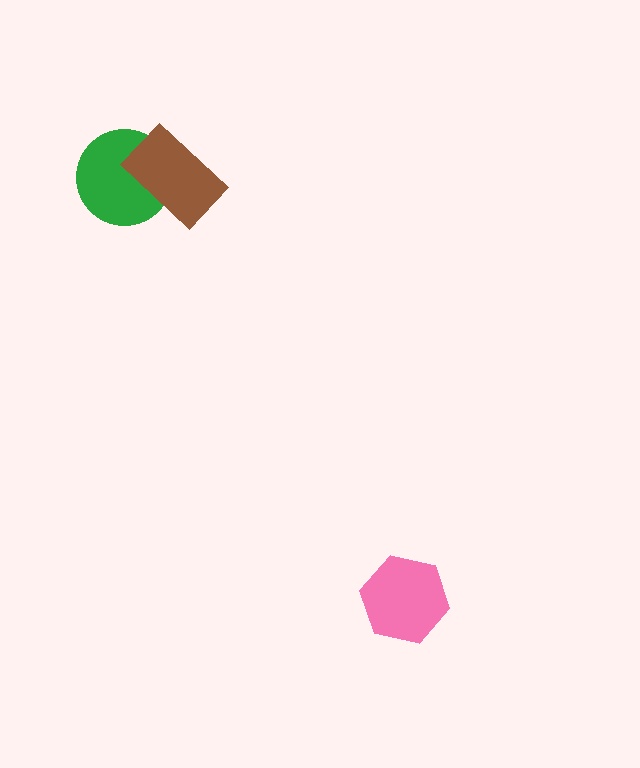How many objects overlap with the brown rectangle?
1 object overlaps with the brown rectangle.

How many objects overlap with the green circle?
1 object overlaps with the green circle.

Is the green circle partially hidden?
Yes, it is partially covered by another shape.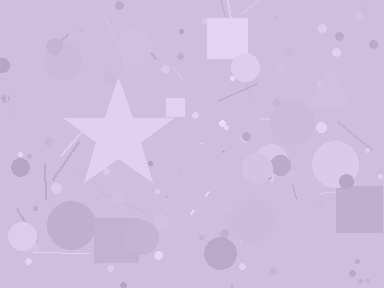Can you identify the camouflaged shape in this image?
The camouflaged shape is a star.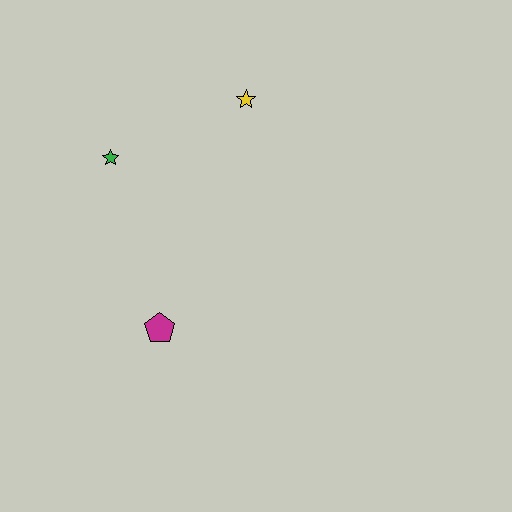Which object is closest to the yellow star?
The green star is closest to the yellow star.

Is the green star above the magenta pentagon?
Yes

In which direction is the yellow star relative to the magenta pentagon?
The yellow star is above the magenta pentagon.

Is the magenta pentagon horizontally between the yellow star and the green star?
Yes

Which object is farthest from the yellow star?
The magenta pentagon is farthest from the yellow star.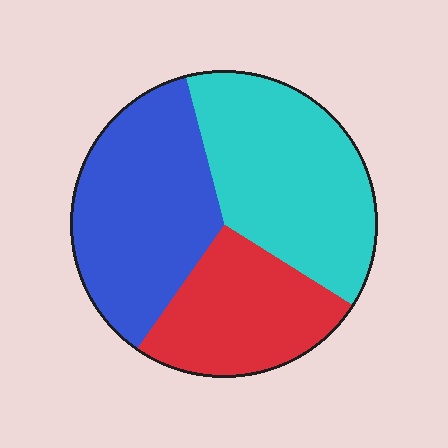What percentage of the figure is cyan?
Cyan covers 38% of the figure.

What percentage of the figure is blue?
Blue takes up about three eighths (3/8) of the figure.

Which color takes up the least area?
Red, at roughly 25%.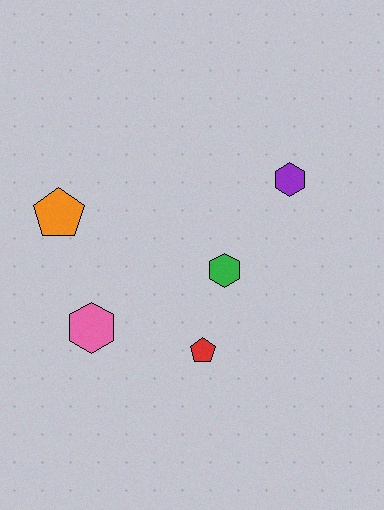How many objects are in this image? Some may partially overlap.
There are 5 objects.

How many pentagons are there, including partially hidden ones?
There are 2 pentagons.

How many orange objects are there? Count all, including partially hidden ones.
There is 1 orange object.